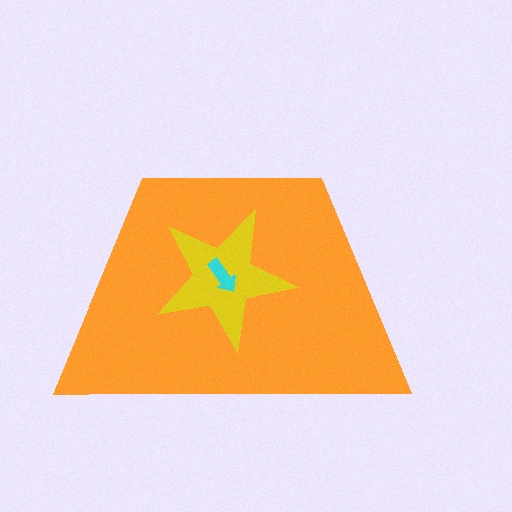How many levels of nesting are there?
3.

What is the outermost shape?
The orange trapezoid.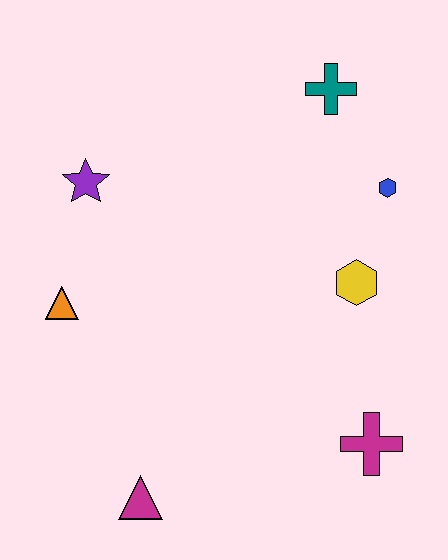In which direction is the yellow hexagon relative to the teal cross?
The yellow hexagon is below the teal cross.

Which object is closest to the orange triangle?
The purple star is closest to the orange triangle.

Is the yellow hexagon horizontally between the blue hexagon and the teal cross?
Yes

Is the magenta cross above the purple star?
No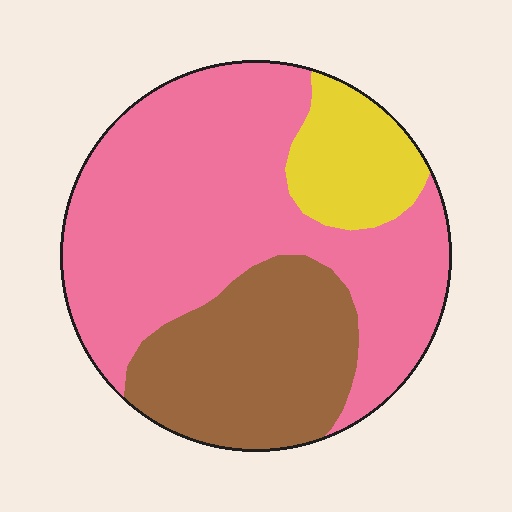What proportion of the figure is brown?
Brown covers roughly 30% of the figure.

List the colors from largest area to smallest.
From largest to smallest: pink, brown, yellow.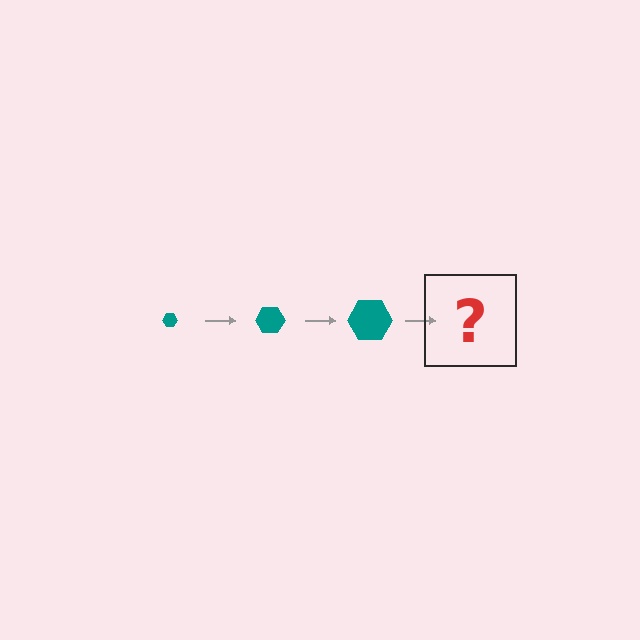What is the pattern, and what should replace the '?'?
The pattern is that the hexagon gets progressively larger each step. The '?' should be a teal hexagon, larger than the previous one.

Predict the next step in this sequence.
The next step is a teal hexagon, larger than the previous one.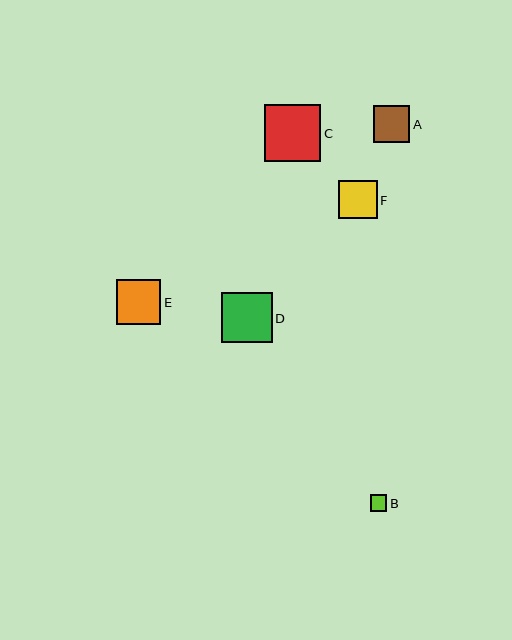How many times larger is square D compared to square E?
Square D is approximately 1.1 times the size of square E.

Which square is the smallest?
Square B is the smallest with a size of approximately 16 pixels.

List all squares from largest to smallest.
From largest to smallest: C, D, E, F, A, B.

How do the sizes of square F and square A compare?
Square F and square A are approximately the same size.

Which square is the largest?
Square C is the largest with a size of approximately 57 pixels.